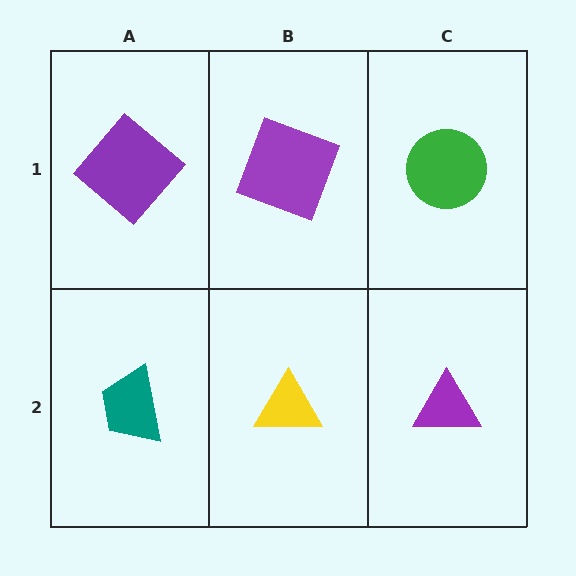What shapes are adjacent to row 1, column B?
A yellow triangle (row 2, column B), a purple diamond (row 1, column A), a green circle (row 1, column C).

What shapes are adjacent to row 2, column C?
A green circle (row 1, column C), a yellow triangle (row 2, column B).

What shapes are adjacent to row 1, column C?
A purple triangle (row 2, column C), a purple square (row 1, column B).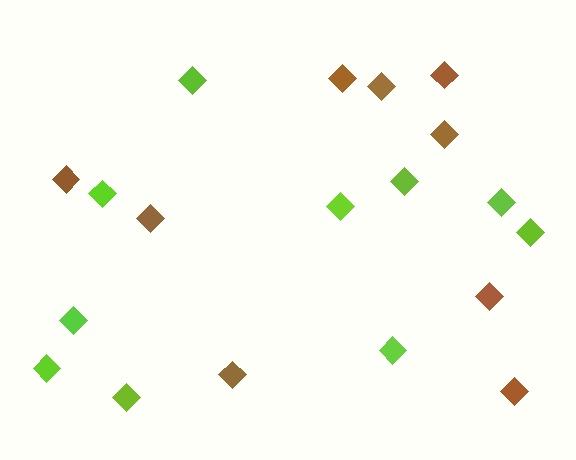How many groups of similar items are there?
There are 2 groups: one group of brown diamonds (9) and one group of lime diamonds (10).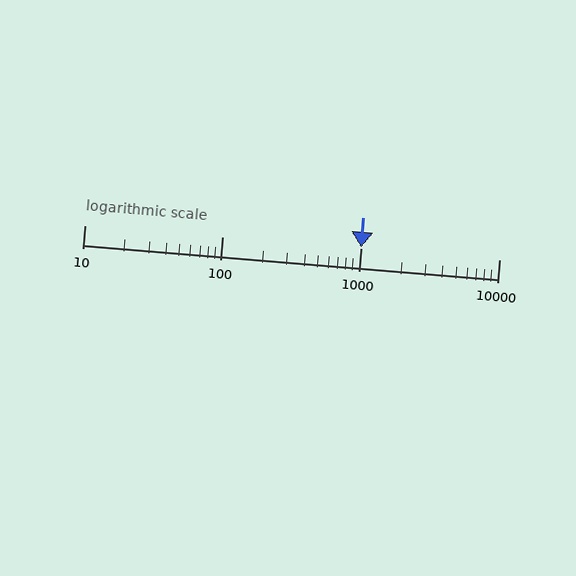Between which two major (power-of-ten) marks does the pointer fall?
The pointer is between 1000 and 10000.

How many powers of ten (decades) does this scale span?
The scale spans 3 decades, from 10 to 10000.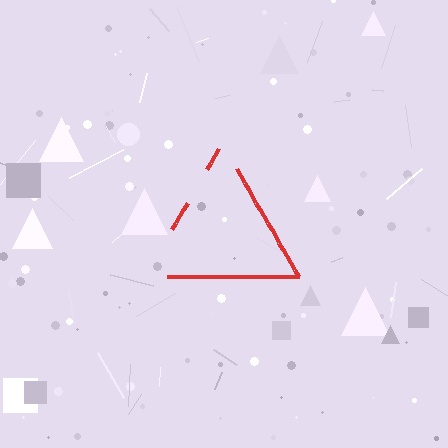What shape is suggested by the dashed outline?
The dashed outline suggests a triangle.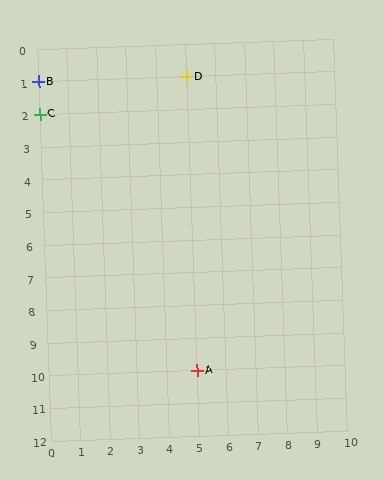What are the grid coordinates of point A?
Point A is at grid coordinates (5, 10).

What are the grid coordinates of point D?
Point D is at grid coordinates (5, 1).